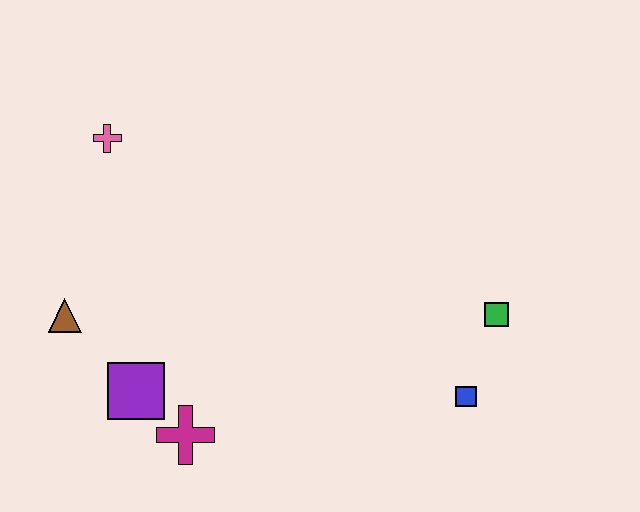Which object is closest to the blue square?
The green square is closest to the blue square.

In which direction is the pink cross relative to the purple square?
The pink cross is above the purple square.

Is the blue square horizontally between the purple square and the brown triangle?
No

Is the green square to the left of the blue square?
No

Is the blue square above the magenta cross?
Yes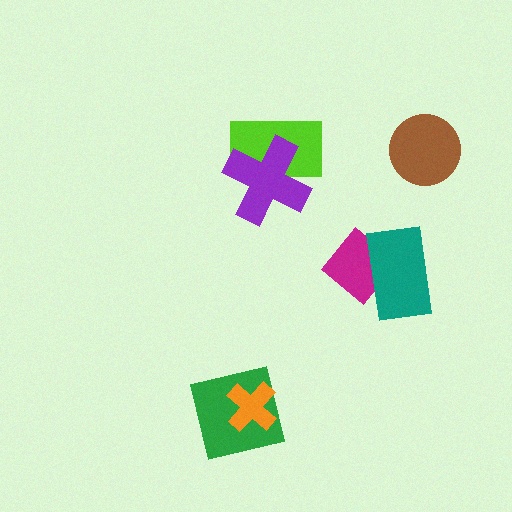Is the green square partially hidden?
Yes, it is partially covered by another shape.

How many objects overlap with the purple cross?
1 object overlaps with the purple cross.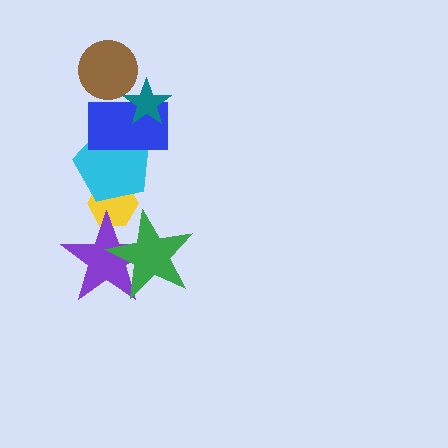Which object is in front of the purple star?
The green star is in front of the purple star.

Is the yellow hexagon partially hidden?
Yes, it is partially covered by another shape.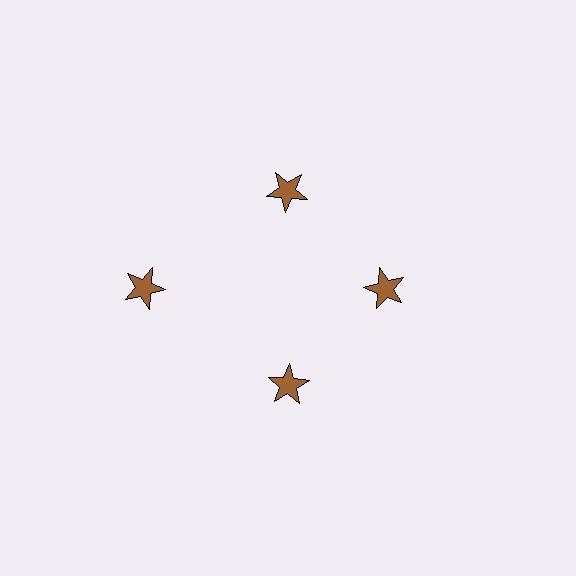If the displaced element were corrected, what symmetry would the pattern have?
It would have 4-fold rotational symmetry — the pattern would map onto itself every 90 degrees.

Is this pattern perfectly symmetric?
No. The 4 brown stars are arranged in a ring, but one element near the 9 o'clock position is pushed outward from the center, breaking the 4-fold rotational symmetry.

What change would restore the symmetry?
The symmetry would be restored by moving it inward, back onto the ring so that all 4 stars sit at equal angles and equal distance from the center.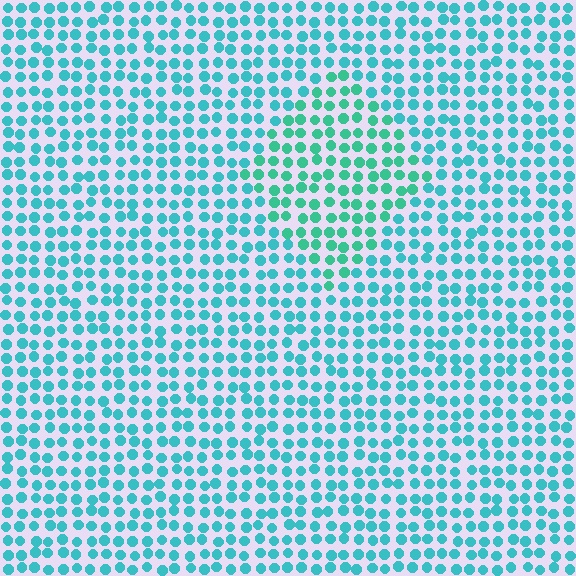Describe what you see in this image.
The image is filled with small cyan elements in a uniform arrangement. A diamond-shaped region is visible where the elements are tinted to a slightly different hue, forming a subtle color boundary.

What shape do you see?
I see a diamond.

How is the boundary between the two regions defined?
The boundary is defined purely by a slight shift in hue (about 24 degrees). Spacing, size, and orientation are identical on both sides.